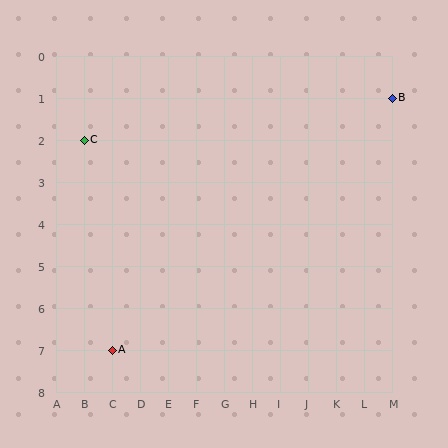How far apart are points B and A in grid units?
Points B and A are 10 columns and 6 rows apart (about 11.7 grid units diagonally).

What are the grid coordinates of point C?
Point C is at grid coordinates (B, 2).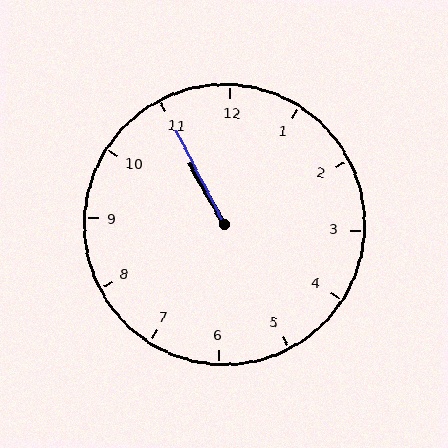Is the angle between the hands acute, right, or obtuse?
It is acute.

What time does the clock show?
10:55.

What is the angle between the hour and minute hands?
Approximately 2 degrees.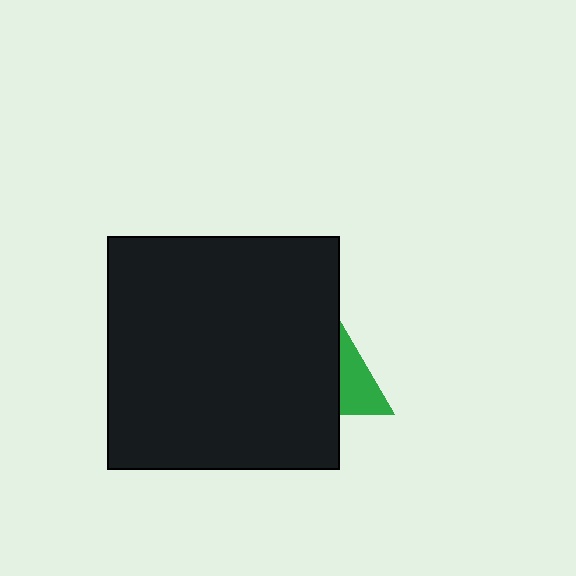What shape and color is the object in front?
The object in front is a black square.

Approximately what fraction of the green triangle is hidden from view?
Roughly 66% of the green triangle is hidden behind the black square.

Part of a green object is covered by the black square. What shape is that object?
It is a triangle.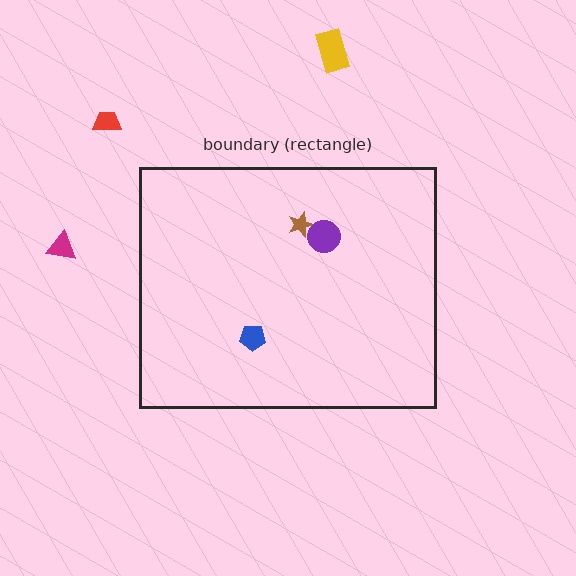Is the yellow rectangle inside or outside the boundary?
Outside.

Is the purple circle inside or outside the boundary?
Inside.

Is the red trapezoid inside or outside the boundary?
Outside.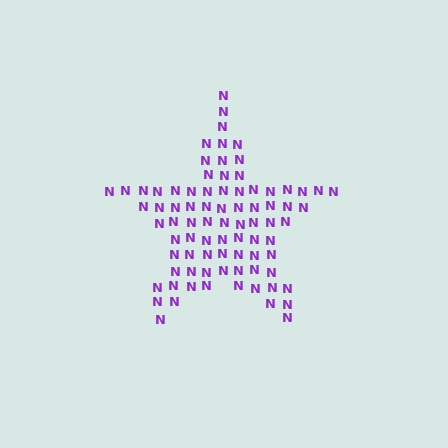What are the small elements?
The small elements are letter N's.